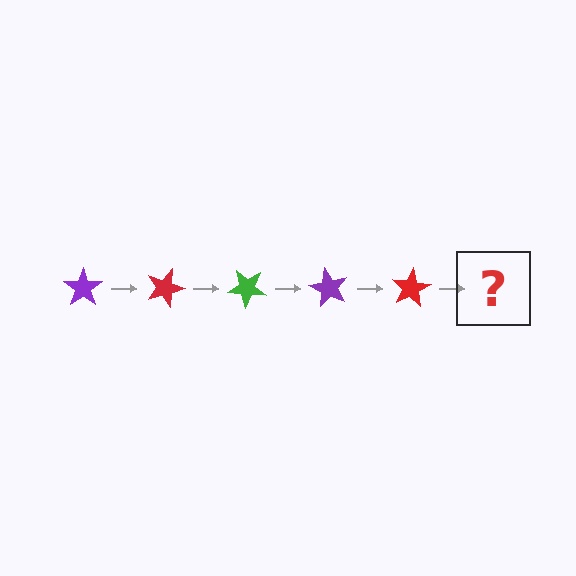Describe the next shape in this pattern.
It should be a green star, rotated 100 degrees from the start.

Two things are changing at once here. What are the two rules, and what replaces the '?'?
The two rules are that it rotates 20 degrees each step and the color cycles through purple, red, and green. The '?' should be a green star, rotated 100 degrees from the start.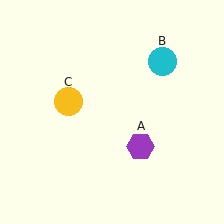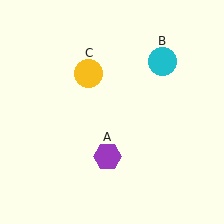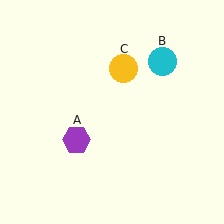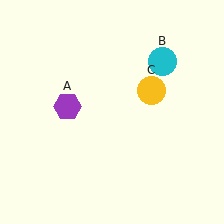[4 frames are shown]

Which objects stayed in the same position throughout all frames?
Cyan circle (object B) remained stationary.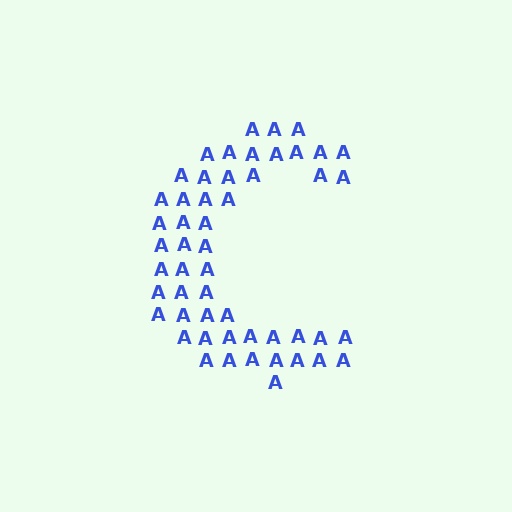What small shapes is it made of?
It is made of small letter A's.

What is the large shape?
The large shape is the letter C.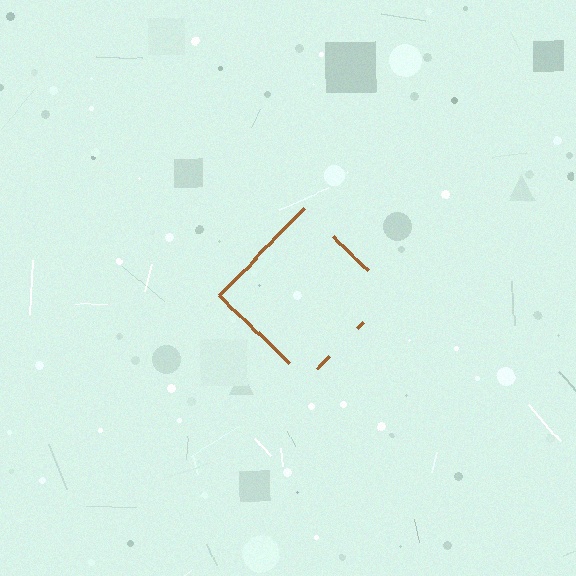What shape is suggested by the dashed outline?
The dashed outline suggests a diamond.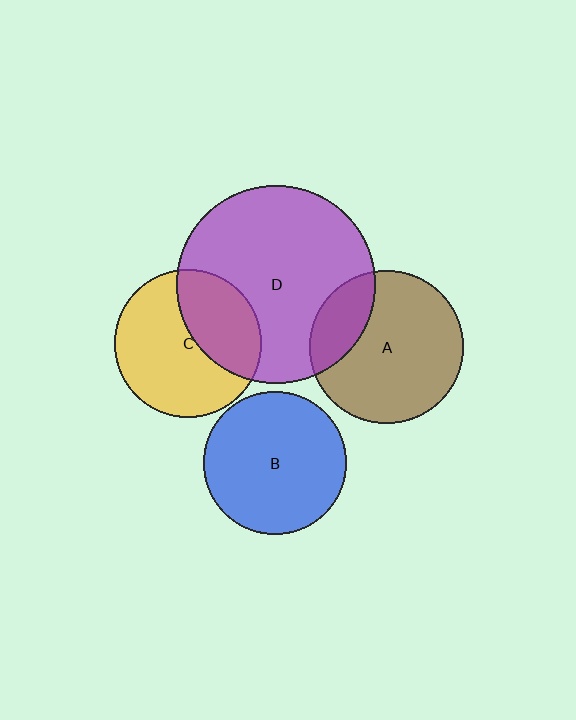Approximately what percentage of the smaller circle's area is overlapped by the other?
Approximately 35%.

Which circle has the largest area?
Circle D (purple).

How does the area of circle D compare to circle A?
Approximately 1.7 times.